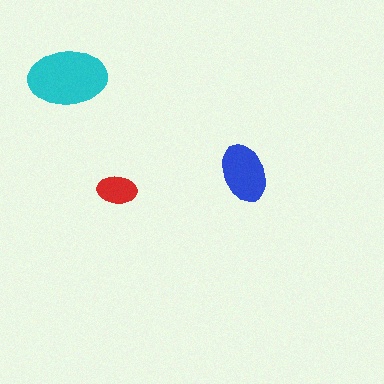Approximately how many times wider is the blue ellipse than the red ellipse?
About 1.5 times wider.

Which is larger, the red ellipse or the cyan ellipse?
The cyan one.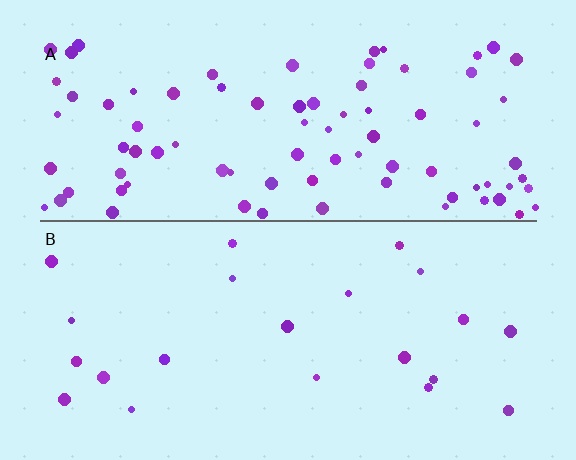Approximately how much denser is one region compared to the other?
Approximately 3.9× — region A over region B.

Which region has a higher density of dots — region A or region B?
A (the top).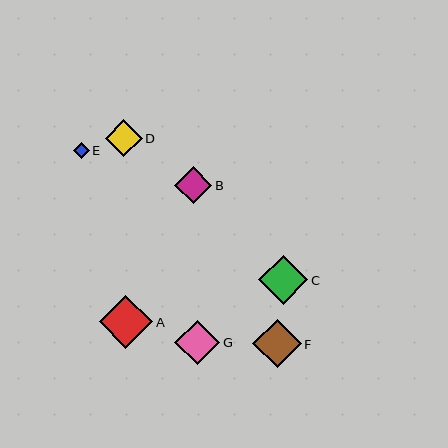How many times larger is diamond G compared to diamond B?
Diamond G is approximately 1.2 times the size of diamond B.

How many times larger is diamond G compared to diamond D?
Diamond G is approximately 1.2 times the size of diamond D.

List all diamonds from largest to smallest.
From largest to smallest: A, C, F, G, D, B, E.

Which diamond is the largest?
Diamond A is the largest with a size of approximately 54 pixels.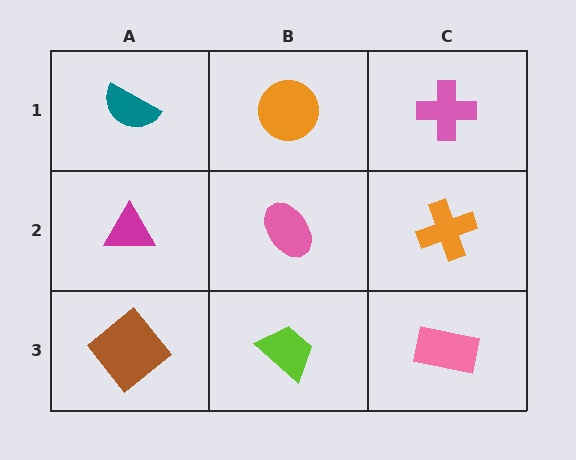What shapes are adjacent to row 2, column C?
A pink cross (row 1, column C), a pink rectangle (row 3, column C), a pink ellipse (row 2, column B).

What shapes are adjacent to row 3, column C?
An orange cross (row 2, column C), a lime trapezoid (row 3, column B).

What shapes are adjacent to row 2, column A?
A teal semicircle (row 1, column A), a brown diamond (row 3, column A), a pink ellipse (row 2, column B).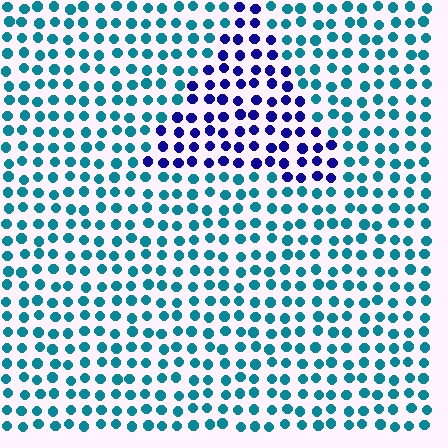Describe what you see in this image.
The image is filled with small teal elements in a uniform arrangement. A triangle-shaped region is visible where the elements are tinted to a slightly different hue, forming a subtle color boundary.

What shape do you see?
I see a triangle.